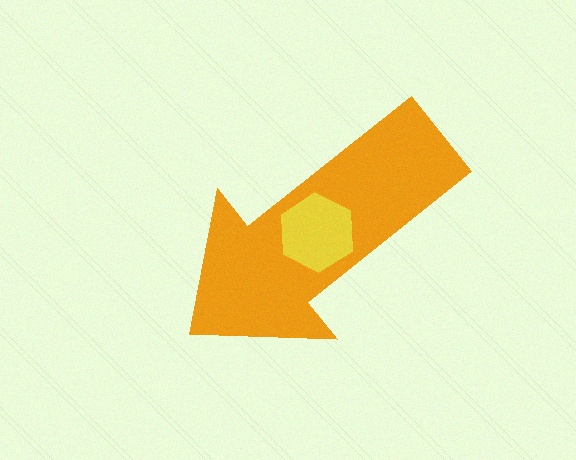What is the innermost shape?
The yellow hexagon.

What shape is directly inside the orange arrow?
The yellow hexagon.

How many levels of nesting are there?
2.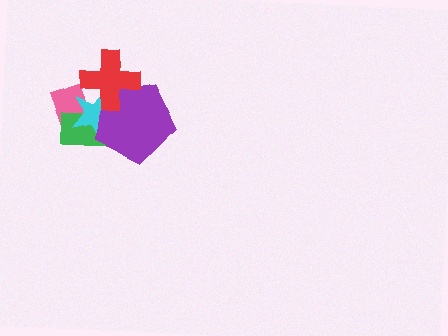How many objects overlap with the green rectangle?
3 objects overlap with the green rectangle.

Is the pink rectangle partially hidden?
Yes, it is partially covered by another shape.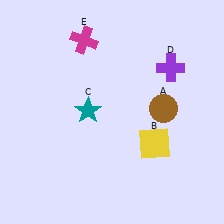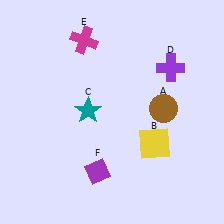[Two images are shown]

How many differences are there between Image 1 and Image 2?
There is 1 difference between the two images.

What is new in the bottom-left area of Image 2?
A purple diamond (F) was added in the bottom-left area of Image 2.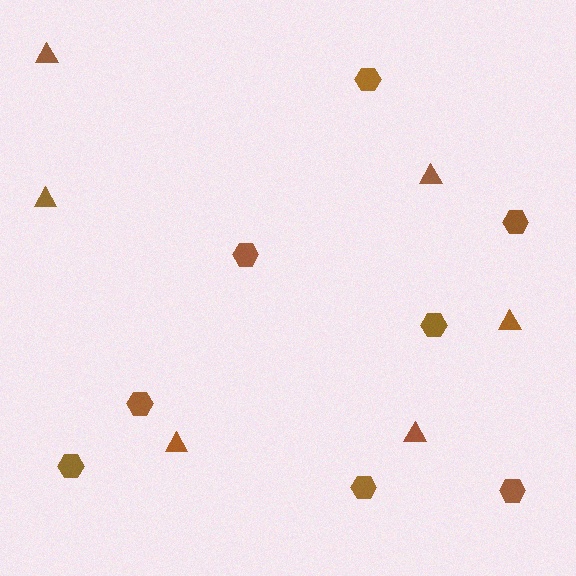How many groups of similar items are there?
There are 2 groups: one group of triangles (6) and one group of hexagons (8).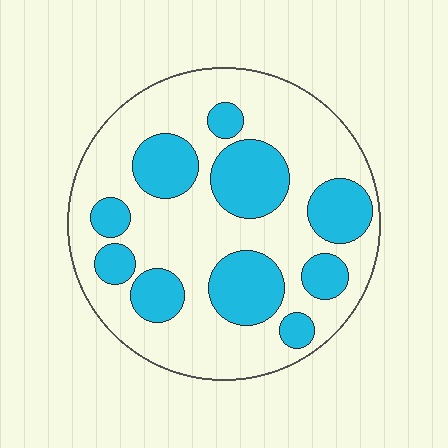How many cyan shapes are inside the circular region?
10.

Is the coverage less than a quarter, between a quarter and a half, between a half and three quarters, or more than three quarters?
Between a quarter and a half.